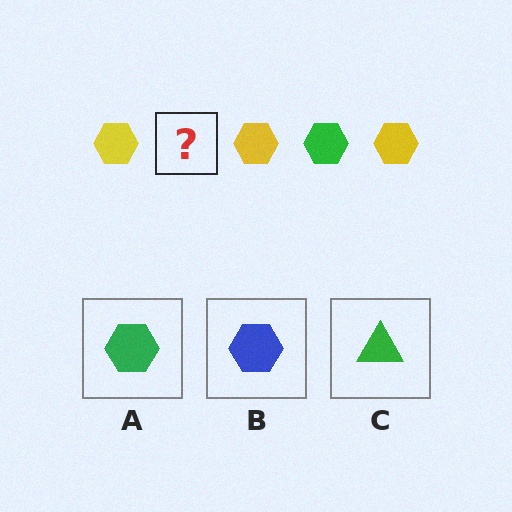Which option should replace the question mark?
Option A.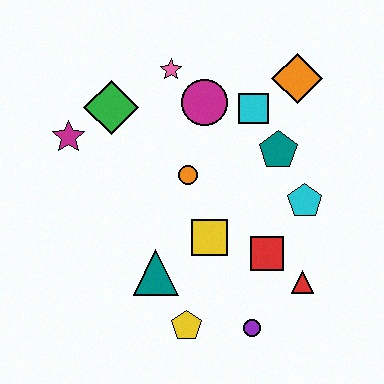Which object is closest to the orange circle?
The yellow square is closest to the orange circle.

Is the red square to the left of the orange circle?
No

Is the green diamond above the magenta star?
Yes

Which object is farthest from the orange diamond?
The yellow pentagon is farthest from the orange diamond.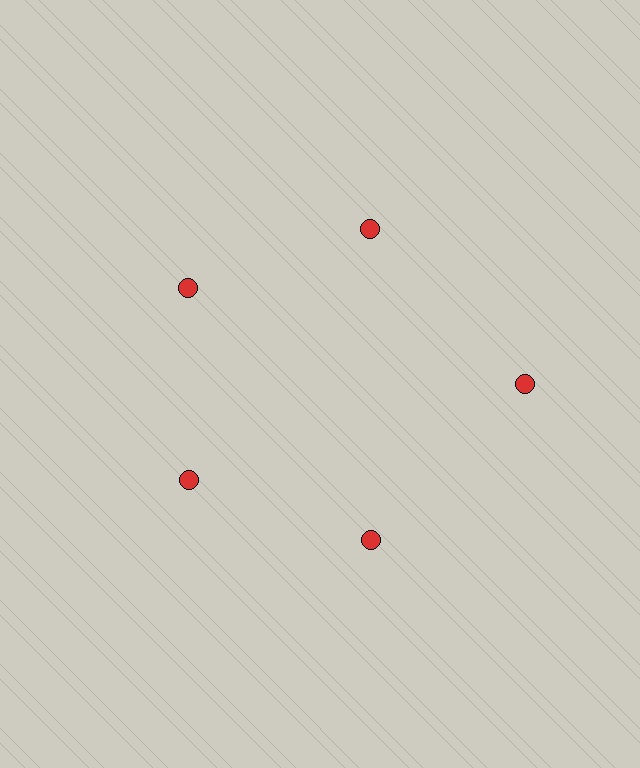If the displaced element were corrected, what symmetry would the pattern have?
It would have 5-fold rotational symmetry — the pattern would map onto itself every 72 degrees.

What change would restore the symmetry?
The symmetry would be restored by moving it inward, back onto the ring so that all 5 circles sit at equal angles and equal distance from the center.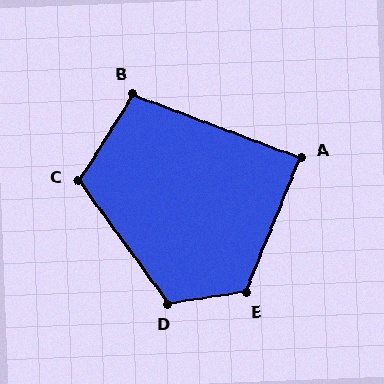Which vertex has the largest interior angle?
E, at approximately 120 degrees.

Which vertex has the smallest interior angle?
A, at approximately 89 degrees.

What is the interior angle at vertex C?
Approximately 112 degrees (obtuse).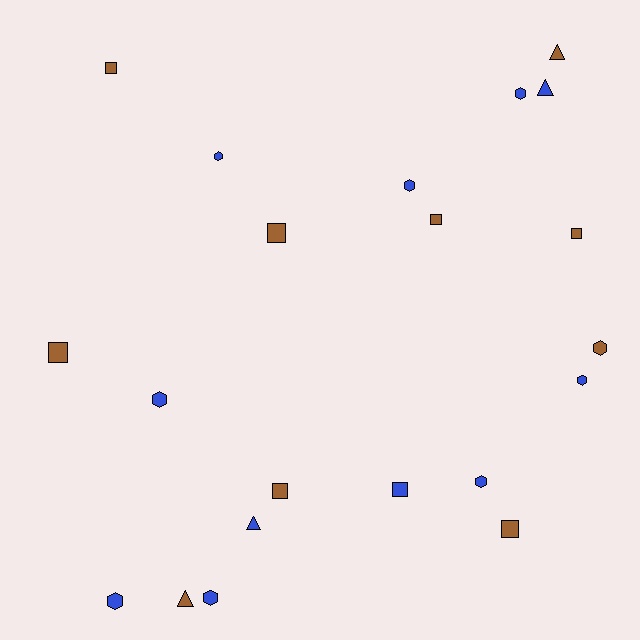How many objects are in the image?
There are 21 objects.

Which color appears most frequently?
Blue, with 11 objects.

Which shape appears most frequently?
Hexagon, with 9 objects.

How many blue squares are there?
There is 1 blue square.